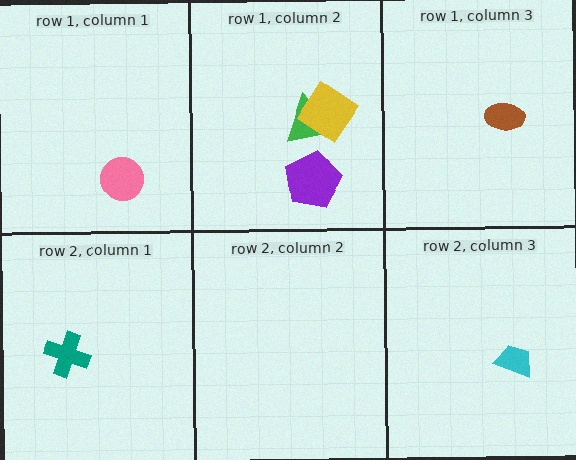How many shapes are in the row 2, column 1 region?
1.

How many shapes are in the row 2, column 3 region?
1.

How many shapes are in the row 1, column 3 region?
1.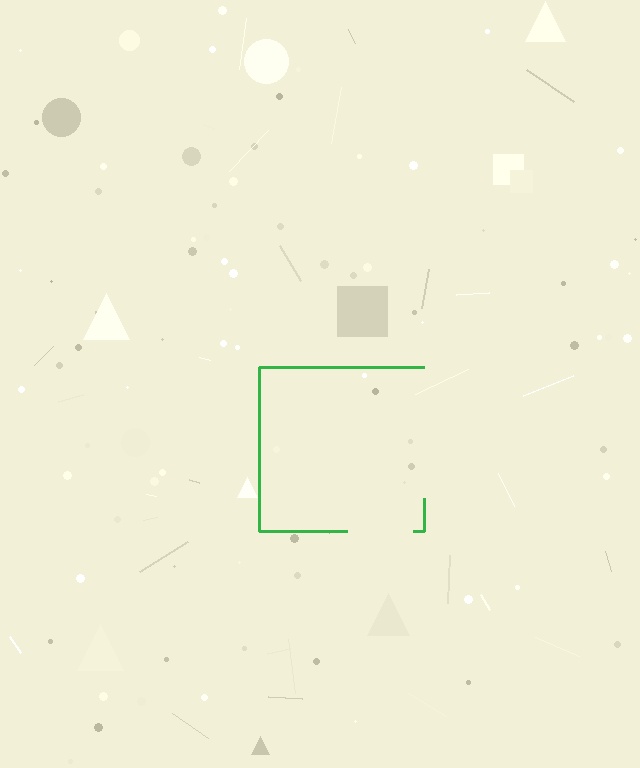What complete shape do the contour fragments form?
The contour fragments form a square.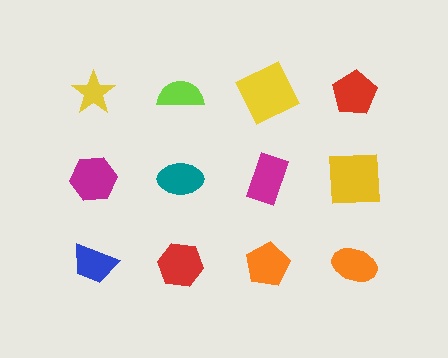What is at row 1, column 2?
A lime semicircle.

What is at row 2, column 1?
A magenta hexagon.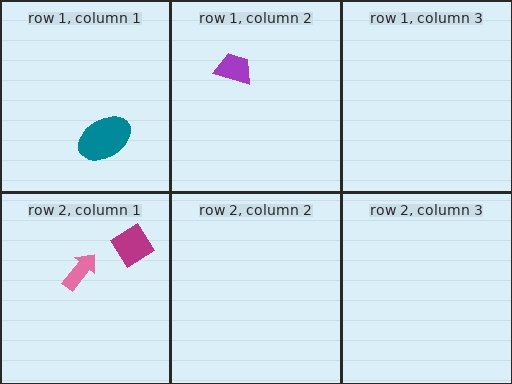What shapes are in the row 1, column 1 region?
The teal ellipse.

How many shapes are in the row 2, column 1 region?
2.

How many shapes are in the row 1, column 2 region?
1.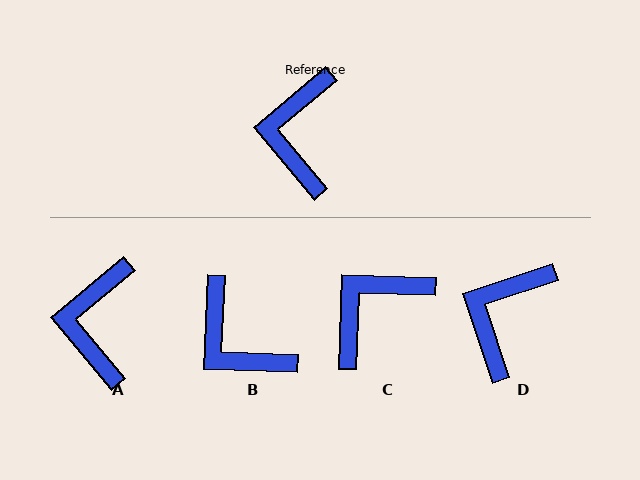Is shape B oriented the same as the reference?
No, it is off by about 48 degrees.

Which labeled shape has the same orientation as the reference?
A.